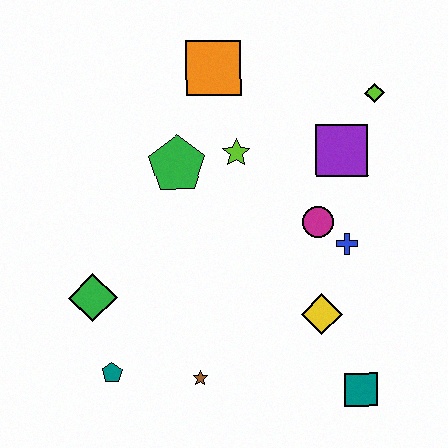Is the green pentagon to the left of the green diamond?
No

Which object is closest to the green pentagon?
The lime star is closest to the green pentagon.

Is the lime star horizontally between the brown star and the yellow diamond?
Yes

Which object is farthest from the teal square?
The orange square is farthest from the teal square.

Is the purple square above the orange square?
No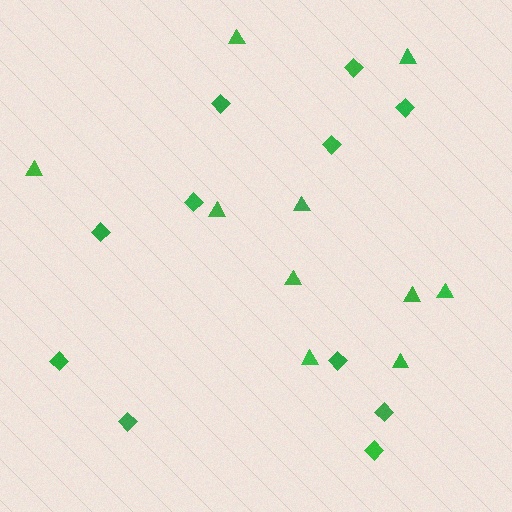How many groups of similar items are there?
There are 2 groups: one group of diamonds (11) and one group of triangles (10).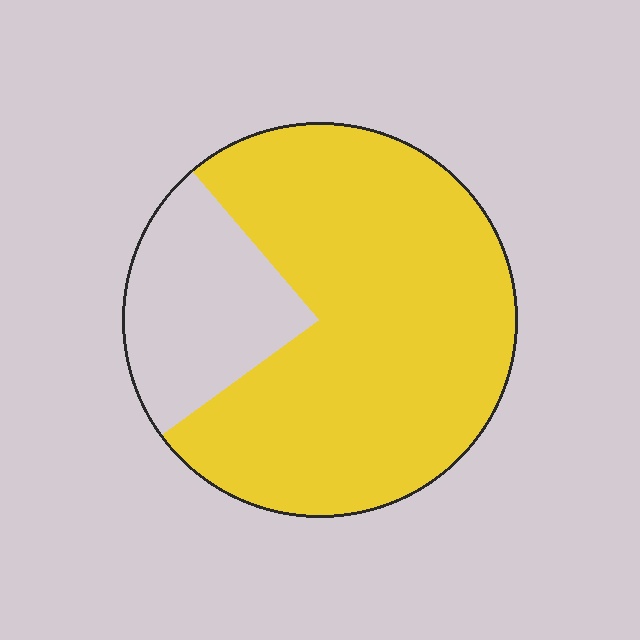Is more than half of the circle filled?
Yes.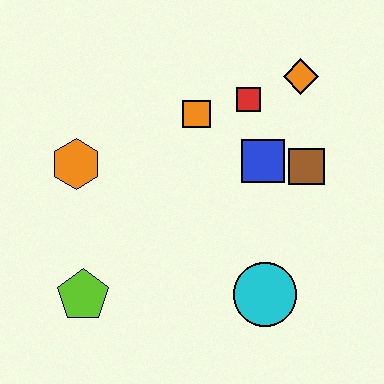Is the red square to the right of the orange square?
Yes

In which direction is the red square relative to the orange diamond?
The red square is to the left of the orange diamond.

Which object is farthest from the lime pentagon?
The orange diamond is farthest from the lime pentagon.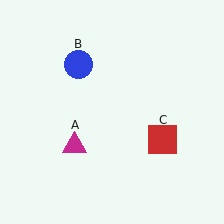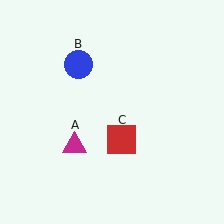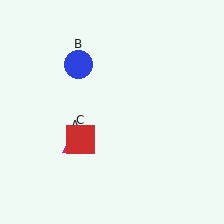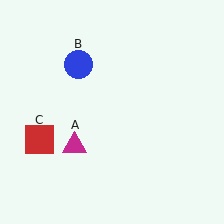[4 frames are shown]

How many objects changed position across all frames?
1 object changed position: red square (object C).